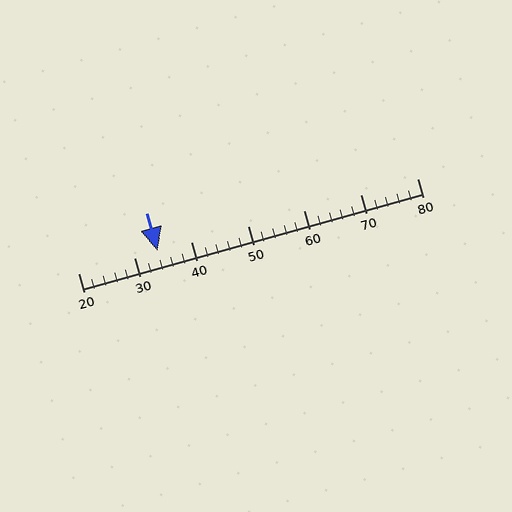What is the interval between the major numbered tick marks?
The major tick marks are spaced 10 units apart.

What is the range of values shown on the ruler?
The ruler shows values from 20 to 80.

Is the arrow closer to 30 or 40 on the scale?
The arrow is closer to 30.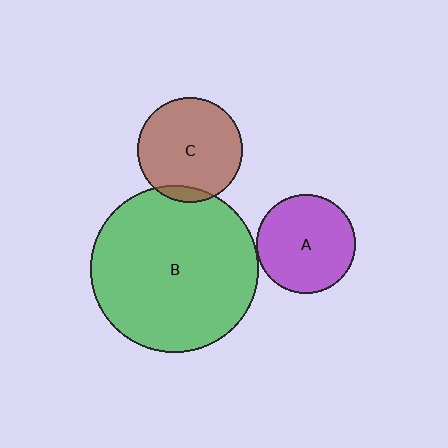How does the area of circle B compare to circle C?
Approximately 2.5 times.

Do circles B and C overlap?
Yes.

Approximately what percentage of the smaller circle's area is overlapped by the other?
Approximately 10%.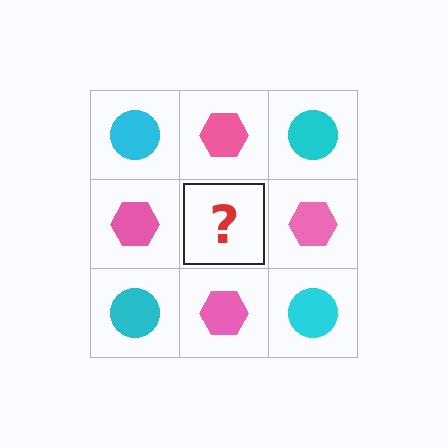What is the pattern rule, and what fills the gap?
The rule is that it alternates cyan circle and pink hexagon in a checkerboard pattern. The gap should be filled with a cyan circle.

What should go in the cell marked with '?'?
The missing cell should contain a cyan circle.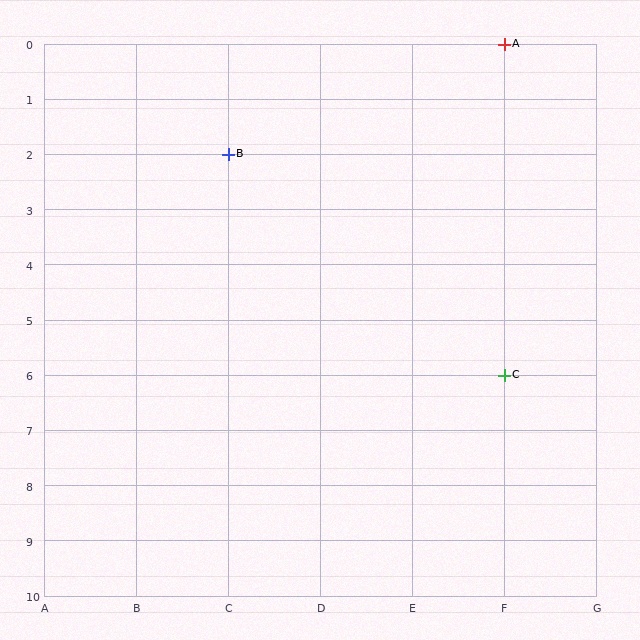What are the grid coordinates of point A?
Point A is at grid coordinates (F, 0).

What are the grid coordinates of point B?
Point B is at grid coordinates (C, 2).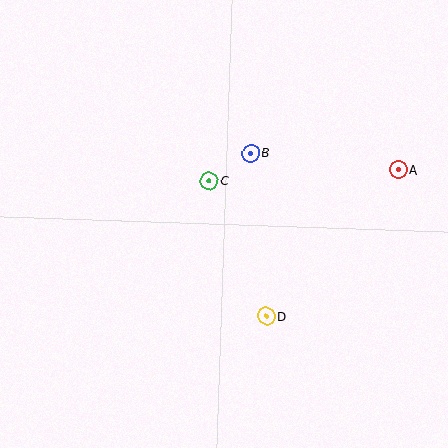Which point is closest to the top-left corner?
Point C is closest to the top-left corner.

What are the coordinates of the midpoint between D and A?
The midpoint between D and A is at (332, 243).